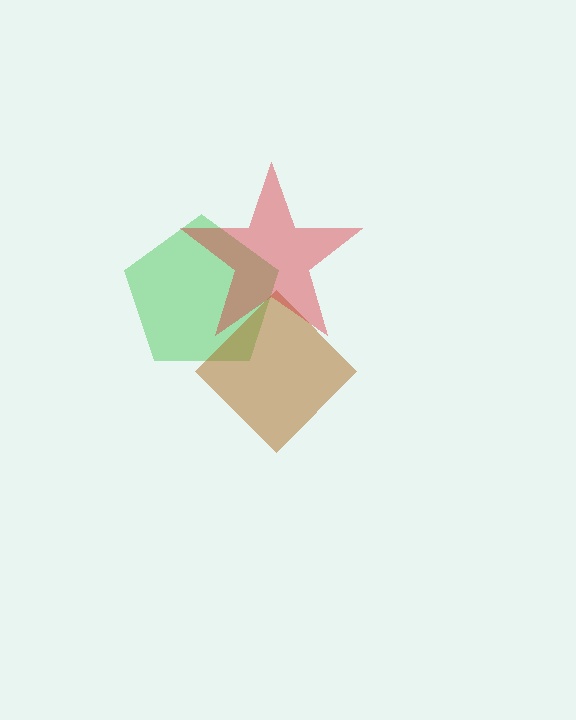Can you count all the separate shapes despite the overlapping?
Yes, there are 3 separate shapes.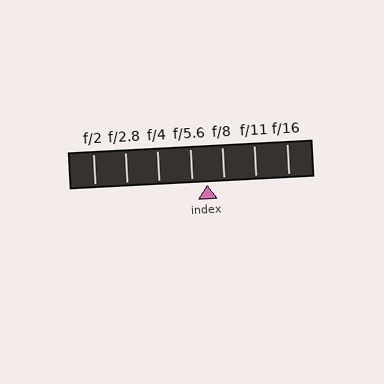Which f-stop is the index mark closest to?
The index mark is closest to f/5.6.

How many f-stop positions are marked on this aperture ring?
There are 7 f-stop positions marked.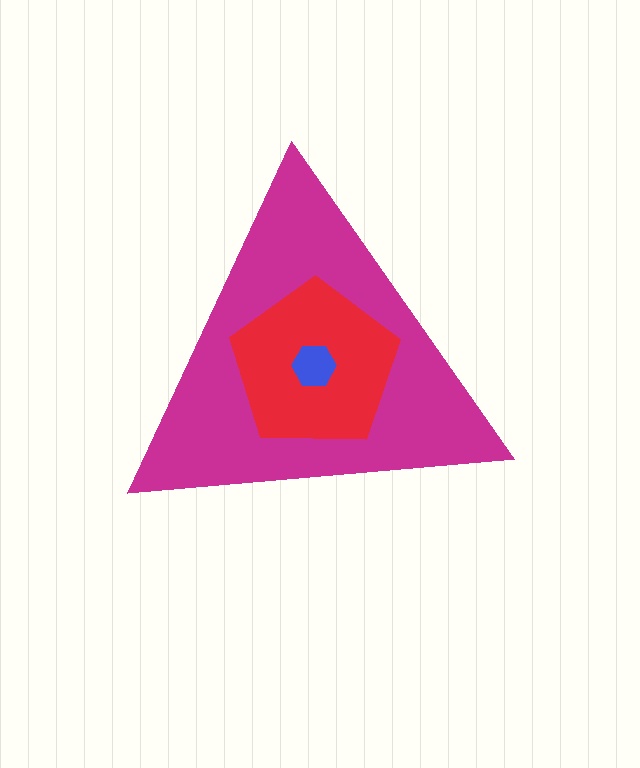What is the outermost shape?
The magenta triangle.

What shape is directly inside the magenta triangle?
The red pentagon.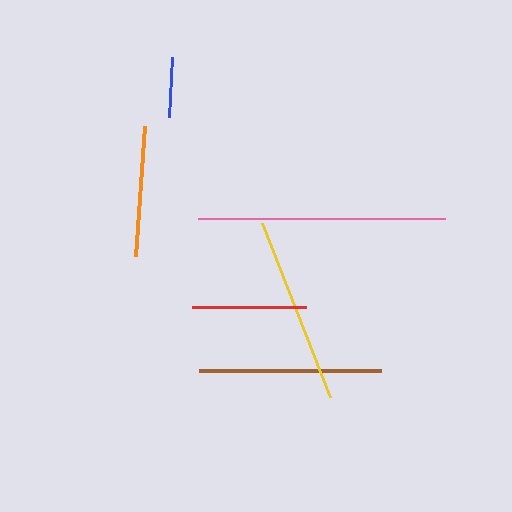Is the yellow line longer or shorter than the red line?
The yellow line is longer than the red line.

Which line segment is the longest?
The pink line is the longest at approximately 247 pixels.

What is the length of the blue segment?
The blue segment is approximately 61 pixels long.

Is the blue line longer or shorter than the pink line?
The pink line is longer than the blue line.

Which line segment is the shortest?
The blue line is the shortest at approximately 61 pixels.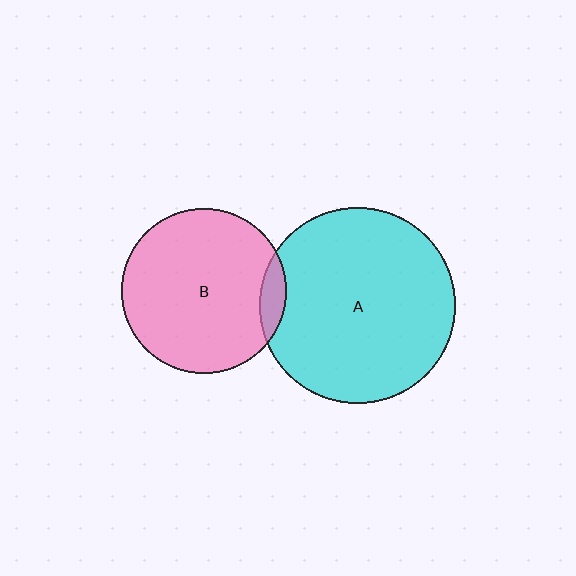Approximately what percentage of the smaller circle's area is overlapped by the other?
Approximately 10%.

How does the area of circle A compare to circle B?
Approximately 1.4 times.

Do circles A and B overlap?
Yes.